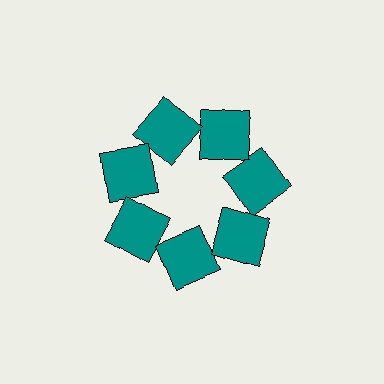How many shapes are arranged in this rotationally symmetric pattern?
There are 7 shapes, arranged in 7 groups of 1.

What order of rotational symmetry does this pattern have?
This pattern has 7-fold rotational symmetry.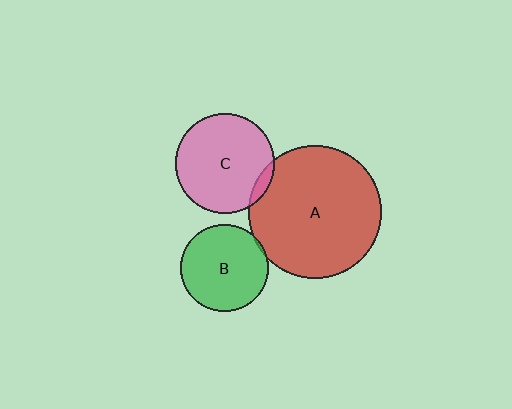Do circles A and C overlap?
Yes.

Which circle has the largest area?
Circle A (red).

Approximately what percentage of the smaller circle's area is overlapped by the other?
Approximately 5%.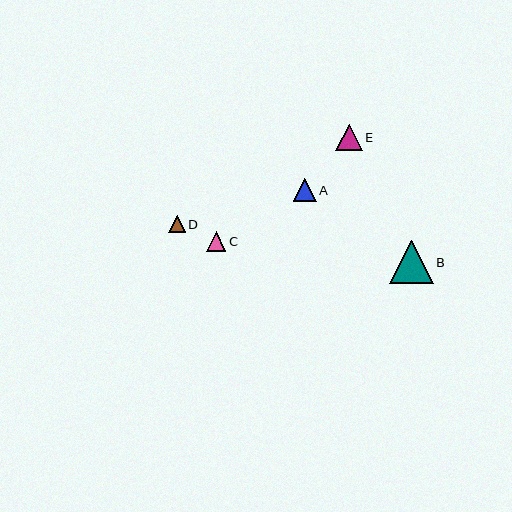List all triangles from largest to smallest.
From largest to smallest: B, E, A, C, D.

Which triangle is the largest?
Triangle B is the largest with a size of approximately 44 pixels.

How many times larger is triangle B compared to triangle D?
Triangle B is approximately 2.6 times the size of triangle D.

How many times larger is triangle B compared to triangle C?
Triangle B is approximately 2.3 times the size of triangle C.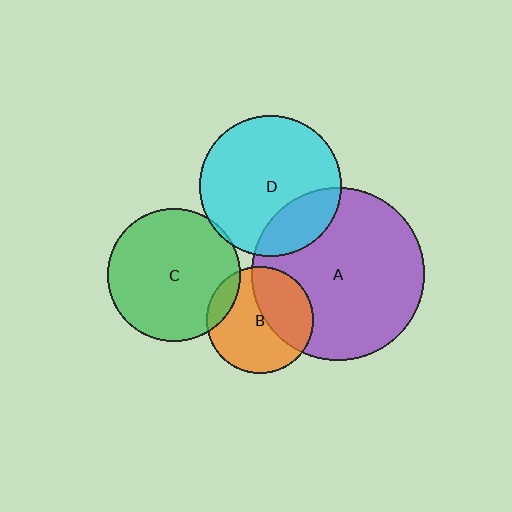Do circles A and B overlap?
Yes.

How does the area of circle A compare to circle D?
Approximately 1.5 times.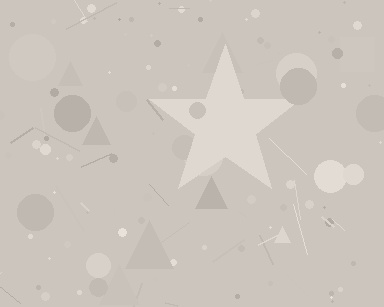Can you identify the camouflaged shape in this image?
The camouflaged shape is a star.